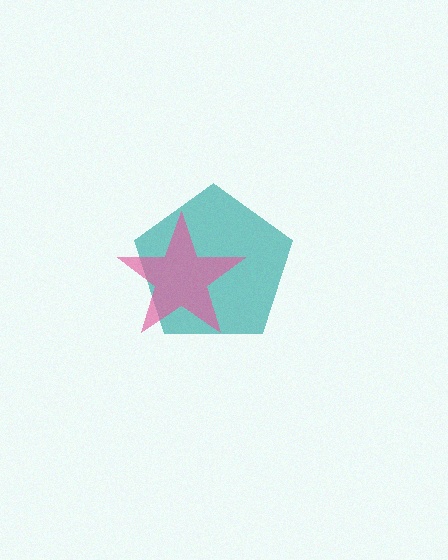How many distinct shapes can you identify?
There are 2 distinct shapes: a teal pentagon, a pink star.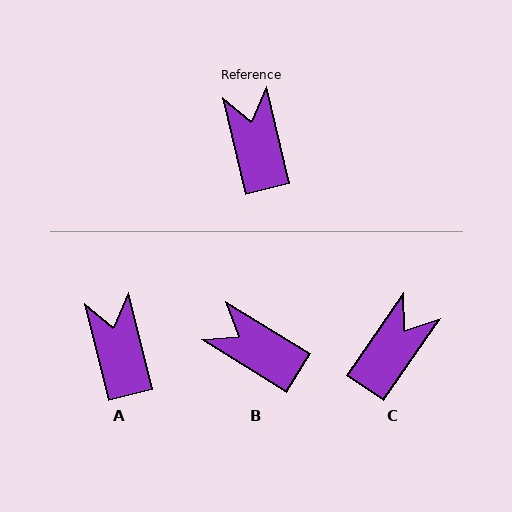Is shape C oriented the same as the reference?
No, it is off by about 48 degrees.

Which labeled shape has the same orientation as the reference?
A.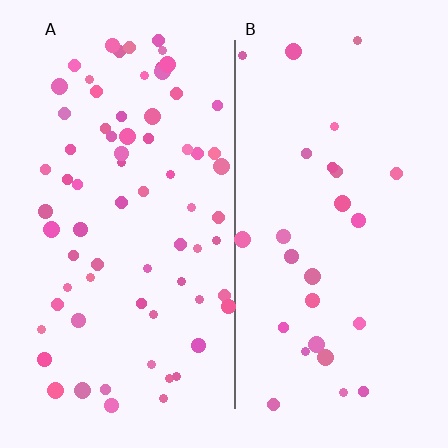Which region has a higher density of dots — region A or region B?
A (the left).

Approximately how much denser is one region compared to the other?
Approximately 2.6× — region A over region B.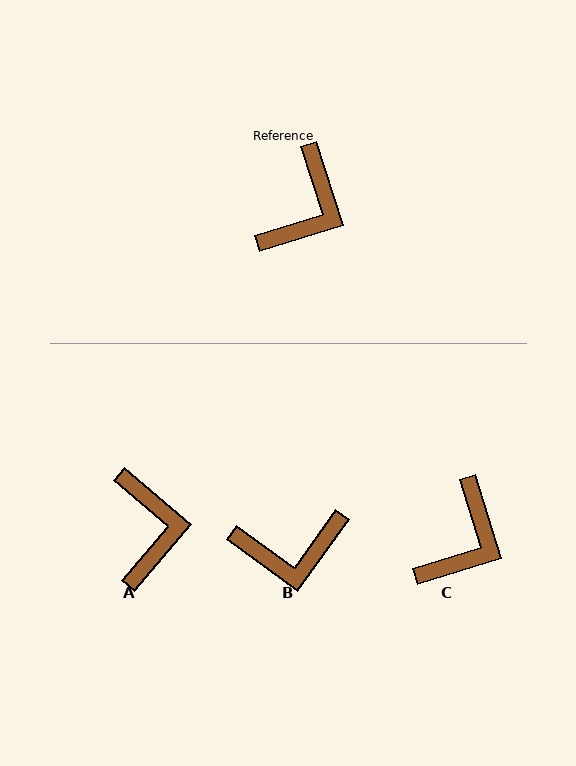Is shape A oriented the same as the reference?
No, it is off by about 33 degrees.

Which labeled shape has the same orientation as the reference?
C.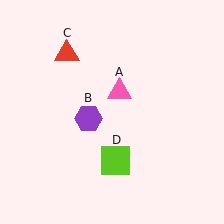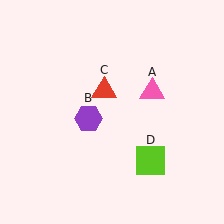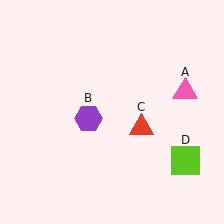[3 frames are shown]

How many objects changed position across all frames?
3 objects changed position: pink triangle (object A), red triangle (object C), lime square (object D).